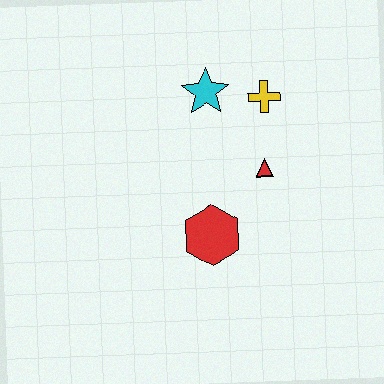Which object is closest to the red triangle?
The yellow cross is closest to the red triangle.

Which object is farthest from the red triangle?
The cyan star is farthest from the red triangle.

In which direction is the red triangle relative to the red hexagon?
The red triangle is above the red hexagon.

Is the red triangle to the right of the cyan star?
Yes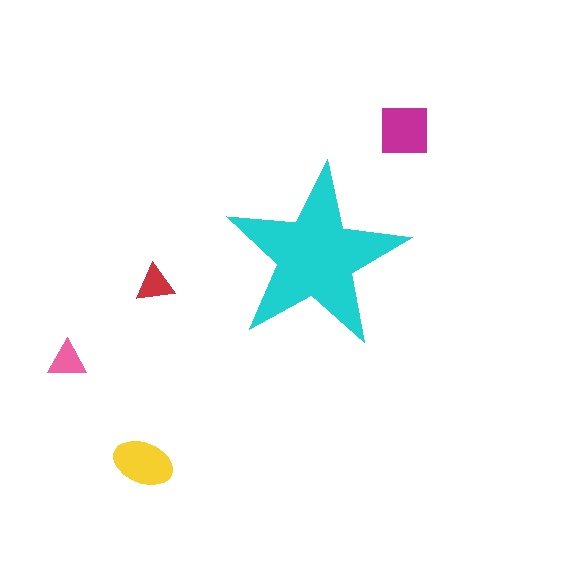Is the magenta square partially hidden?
No, the magenta square is fully visible.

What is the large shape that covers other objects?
A cyan star.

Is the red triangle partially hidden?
No, the red triangle is fully visible.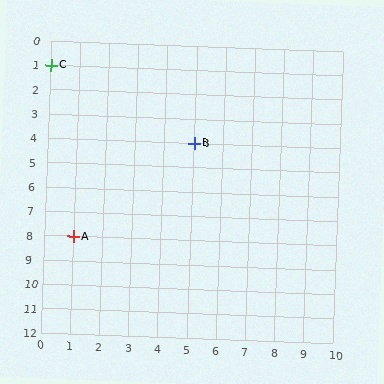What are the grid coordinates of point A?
Point A is at grid coordinates (1, 8).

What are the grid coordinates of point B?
Point B is at grid coordinates (5, 4).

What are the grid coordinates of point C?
Point C is at grid coordinates (0, 1).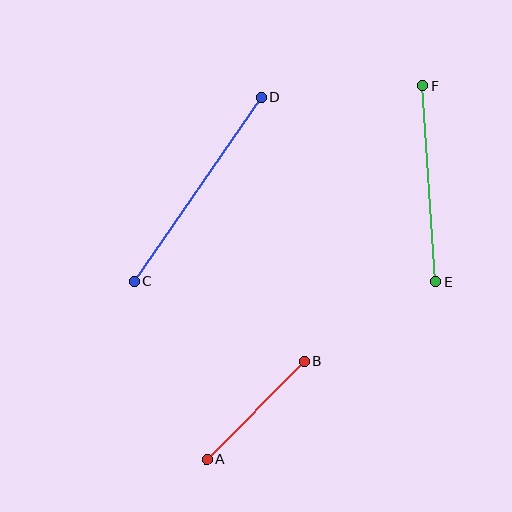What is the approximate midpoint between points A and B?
The midpoint is at approximately (255, 410) pixels.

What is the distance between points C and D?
The distance is approximately 224 pixels.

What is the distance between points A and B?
The distance is approximately 138 pixels.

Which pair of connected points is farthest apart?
Points C and D are farthest apart.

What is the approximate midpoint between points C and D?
The midpoint is at approximately (198, 189) pixels.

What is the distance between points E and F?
The distance is approximately 196 pixels.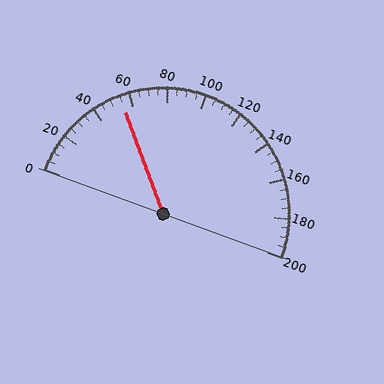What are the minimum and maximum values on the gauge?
The gauge ranges from 0 to 200.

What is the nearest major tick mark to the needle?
The nearest major tick mark is 60.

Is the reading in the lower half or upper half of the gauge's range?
The reading is in the lower half of the range (0 to 200).